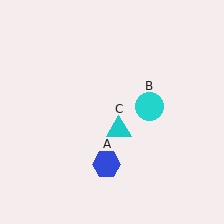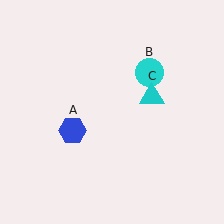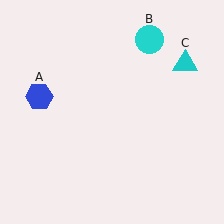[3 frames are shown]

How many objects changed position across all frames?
3 objects changed position: blue hexagon (object A), cyan circle (object B), cyan triangle (object C).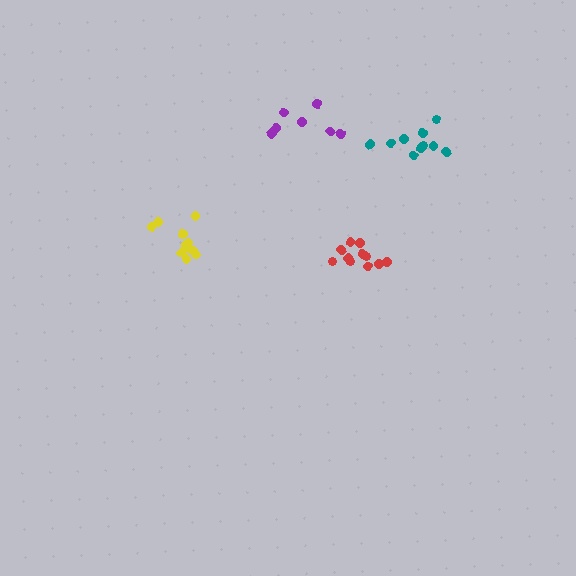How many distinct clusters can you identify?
There are 4 distinct clusters.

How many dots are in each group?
Group 1: 10 dots, Group 2: 11 dots, Group 3: 8 dots, Group 4: 11 dots (40 total).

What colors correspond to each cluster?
The clusters are colored: teal, yellow, purple, red.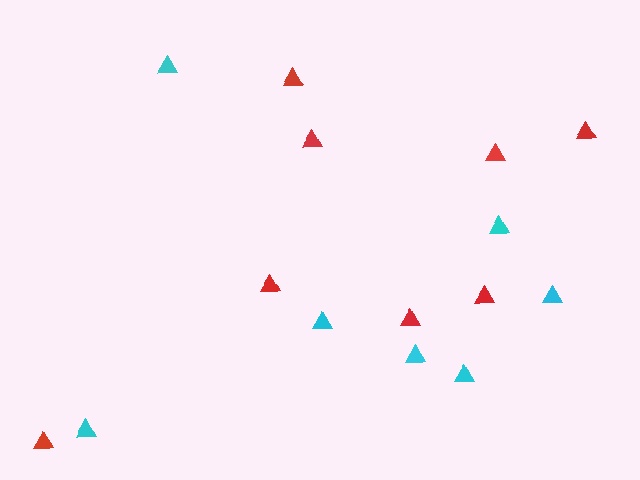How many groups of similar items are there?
There are 2 groups: one group of cyan triangles (7) and one group of red triangles (8).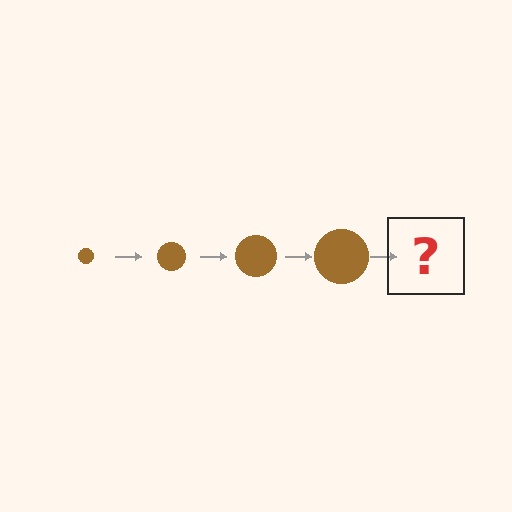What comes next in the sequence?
The next element should be a brown circle, larger than the previous one.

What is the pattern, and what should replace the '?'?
The pattern is that the circle gets progressively larger each step. The '?' should be a brown circle, larger than the previous one.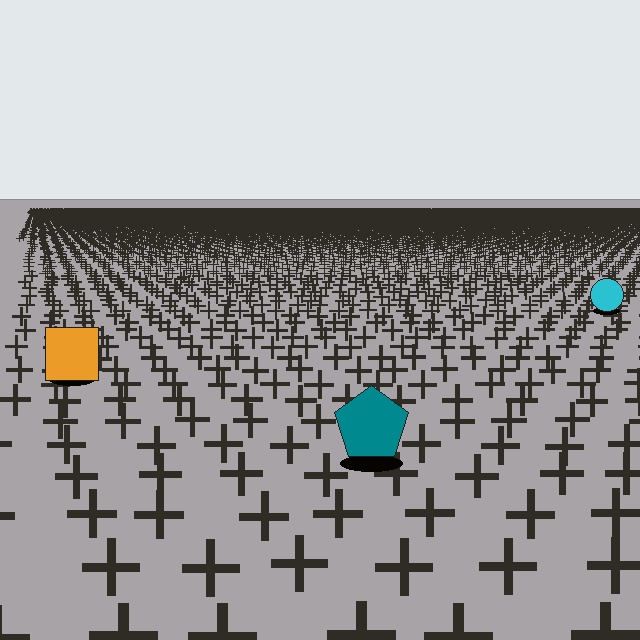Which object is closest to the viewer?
The teal pentagon is closest. The texture marks near it are larger and more spread out.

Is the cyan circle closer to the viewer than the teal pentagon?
No. The teal pentagon is closer — you can tell from the texture gradient: the ground texture is coarser near it.